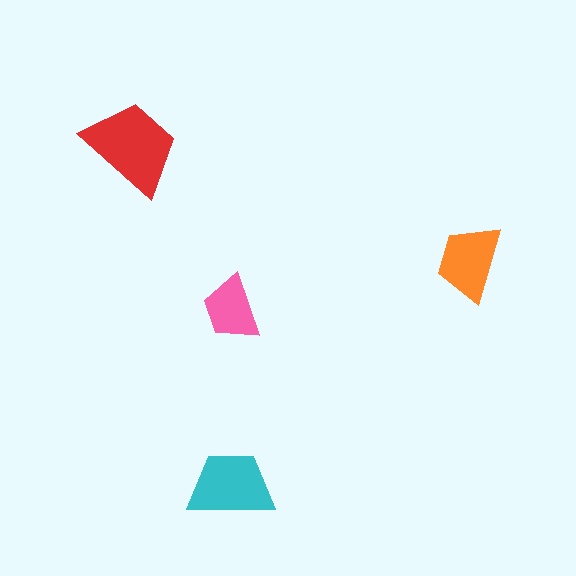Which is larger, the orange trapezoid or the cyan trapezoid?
The cyan one.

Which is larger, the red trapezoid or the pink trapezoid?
The red one.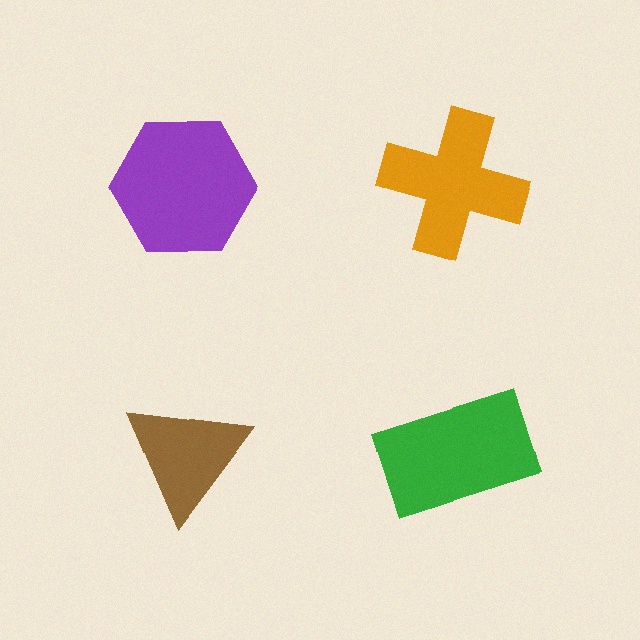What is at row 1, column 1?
A purple hexagon.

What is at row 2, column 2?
A green rectangle.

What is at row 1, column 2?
An orange cross.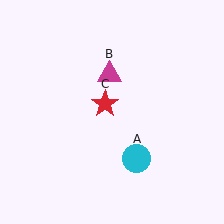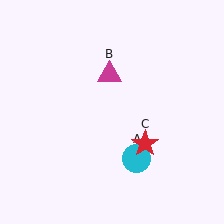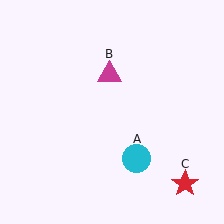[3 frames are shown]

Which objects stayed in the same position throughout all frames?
Cyan circle (object A) and magenta triangle (object B) remained stationary.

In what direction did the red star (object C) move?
The red star (object C) moved down and to the right.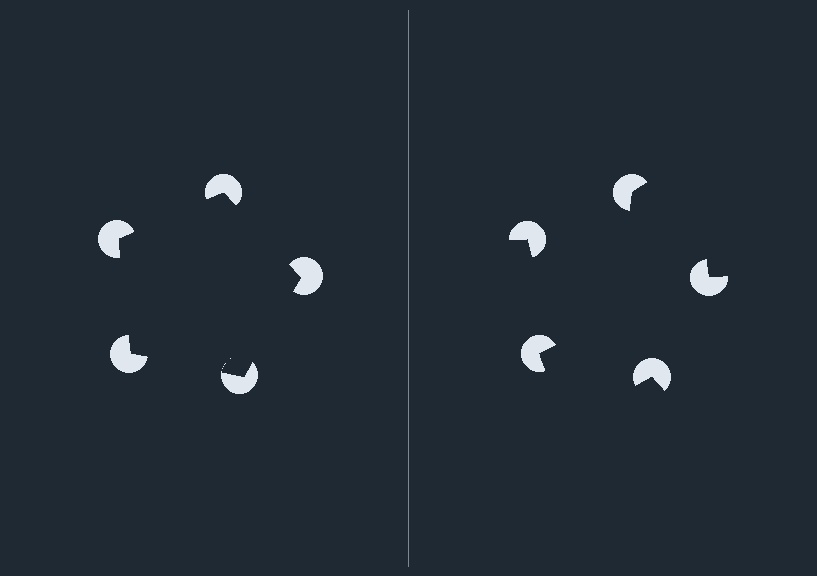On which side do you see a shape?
An illusory pentagon appears on the left side. On the right side the wedge cuts are rotated, so no coherent shape forms.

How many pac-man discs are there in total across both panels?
10 — 5 on each side.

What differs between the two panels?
The pac-man discs are positioned identically on both sides; only the wedge orientations differ. On the left they align to a pentagon; on the right they are misaligned.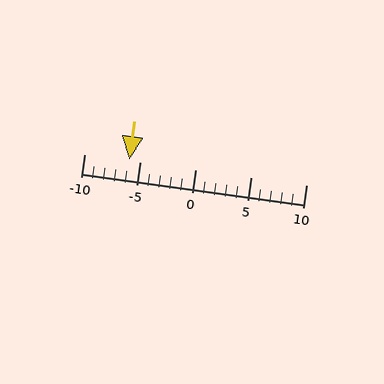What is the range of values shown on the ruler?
The ruler shows values from -10 to 10.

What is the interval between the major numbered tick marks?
The major tick marks are spaced 5 units apart.